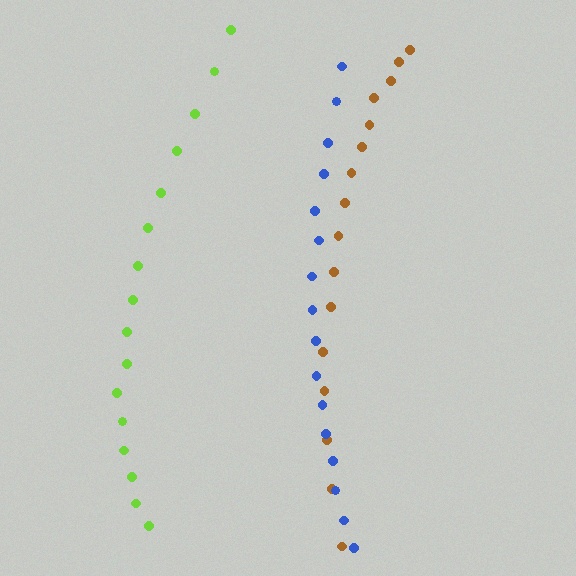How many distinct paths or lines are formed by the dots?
There are 3 distinct paths.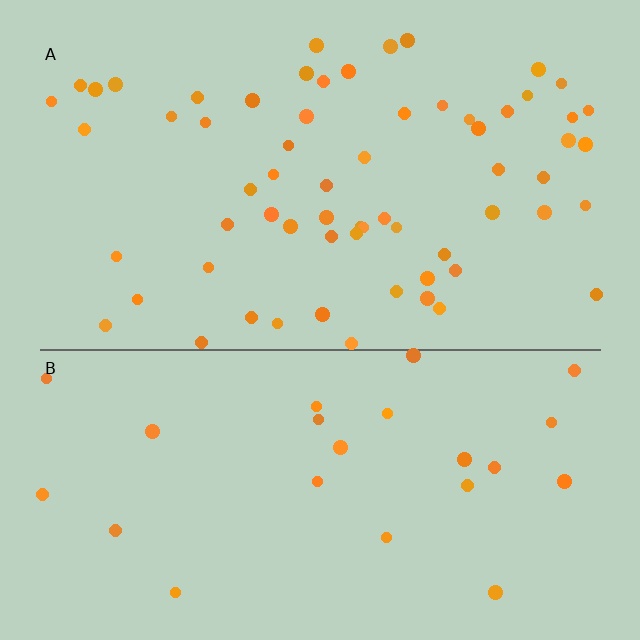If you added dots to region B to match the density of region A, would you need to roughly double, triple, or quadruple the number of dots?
Approximately triple.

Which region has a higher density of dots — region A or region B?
A (the top).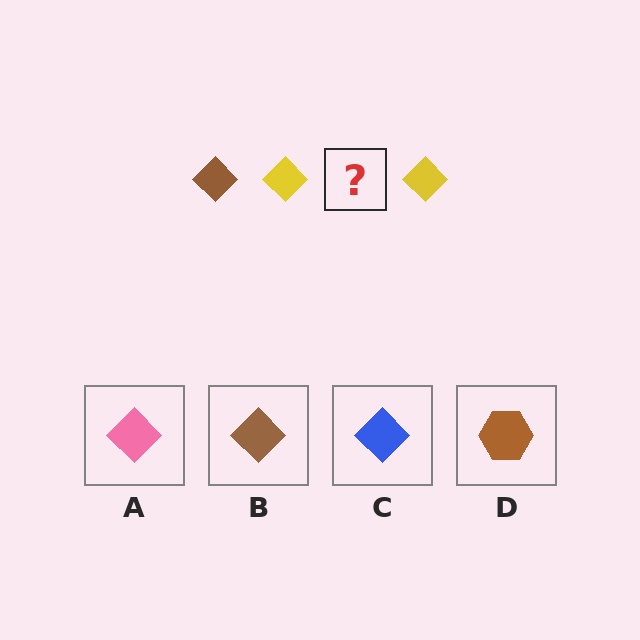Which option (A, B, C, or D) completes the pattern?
B.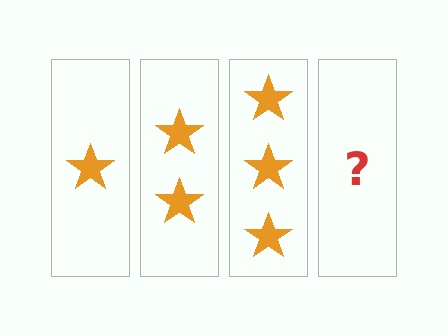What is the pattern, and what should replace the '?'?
The pattern is that each step adds one more star. The '?' should be 4 stars.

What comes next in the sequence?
The next element should be 4 stars.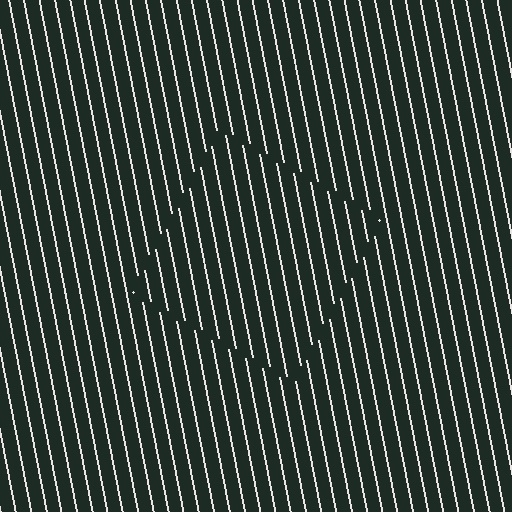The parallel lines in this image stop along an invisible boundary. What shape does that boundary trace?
An illusory square. The interior of the shape contains the same grating, shifted by half a period — the contour is defined by the phase discontinuity where line-ends from the inner and outer gratings abut.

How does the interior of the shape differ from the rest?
The interior of the shape contains the same grating, shifted by half a period — the contour is defined by the phase discontinuity where line-ends from the inner and outer gratings abut.